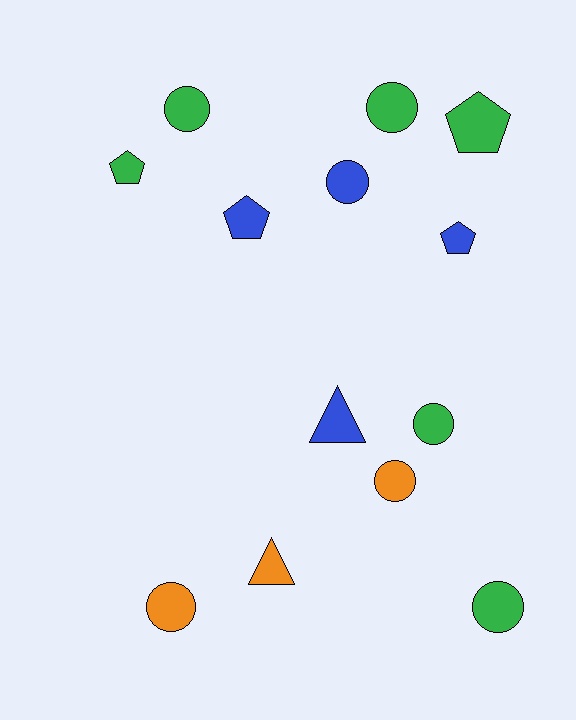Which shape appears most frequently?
Circle, with 7 objects.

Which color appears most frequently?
Green, with 6 objects.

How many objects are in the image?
There are 13 objects.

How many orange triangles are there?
There is 1 orange triangle.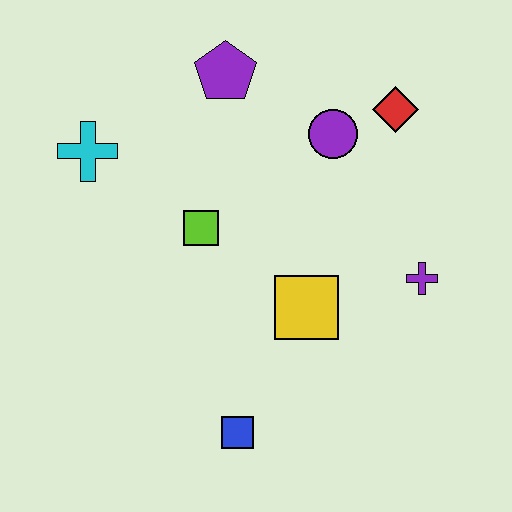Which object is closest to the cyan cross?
The lime square is closest to the cyan cross.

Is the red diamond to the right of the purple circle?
Yes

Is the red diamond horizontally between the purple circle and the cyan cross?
No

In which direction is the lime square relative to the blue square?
The lime square is above the blue square.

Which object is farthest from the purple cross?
The cyan cross is farthest from the purple cross.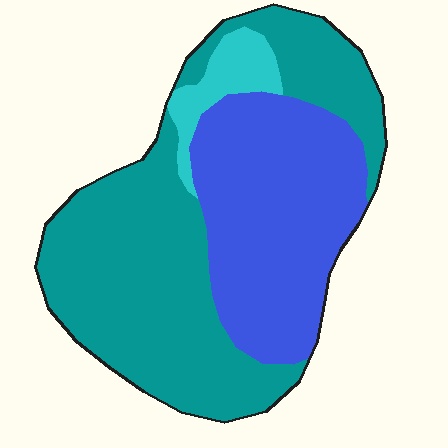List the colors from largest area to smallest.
From largest to smallest: teal, blue, cyan.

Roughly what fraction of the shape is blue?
Blue takes up about three eighths (3/8) of the shape.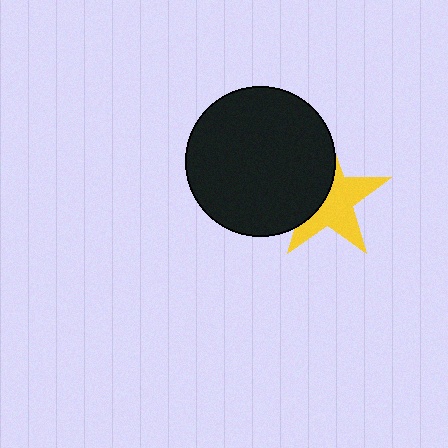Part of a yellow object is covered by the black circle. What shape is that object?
It is a star.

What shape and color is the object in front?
The object in front is a black circle.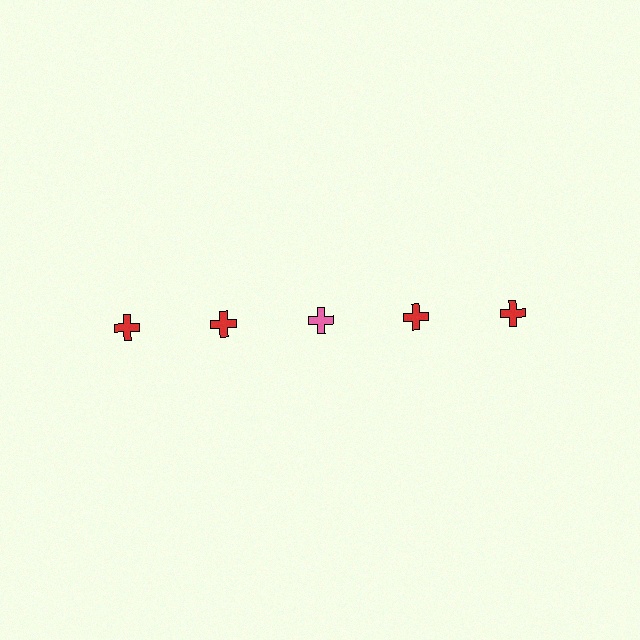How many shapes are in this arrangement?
There are 5 shapes arranged in a grid pattern.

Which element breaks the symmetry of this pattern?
The pink cross in the top row, center column breaks the symmetry. All other shapes are red crosses.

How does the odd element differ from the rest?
It has a different color: pink instead of red.